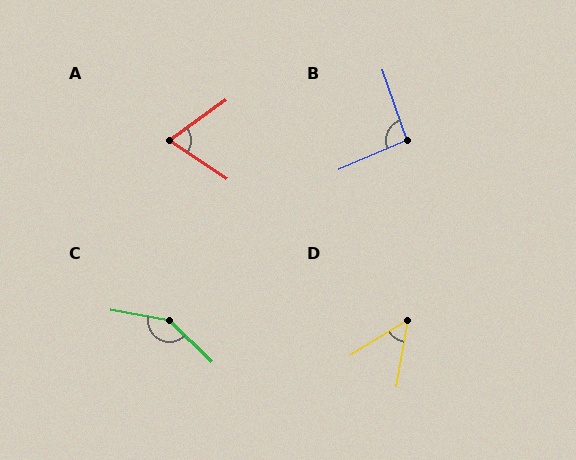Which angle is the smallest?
D, at approximately 49 degrees.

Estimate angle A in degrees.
Approximately 69 degrees.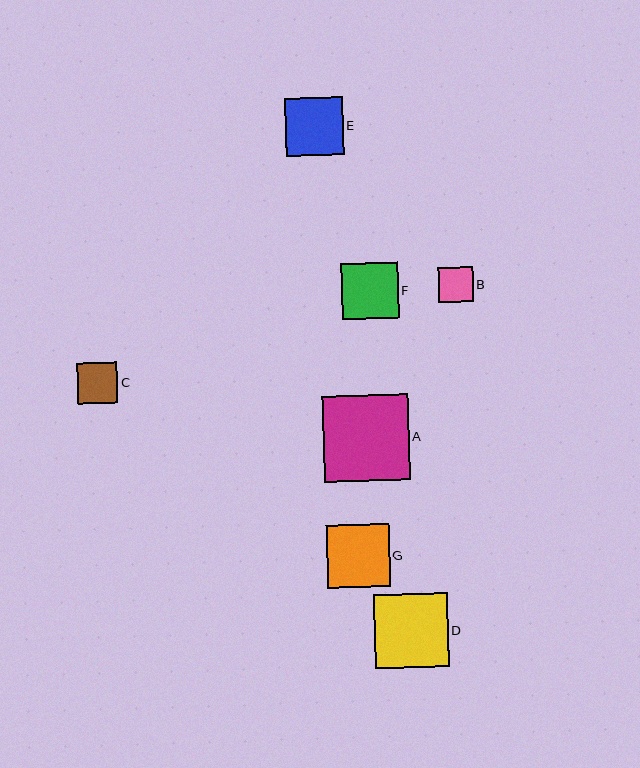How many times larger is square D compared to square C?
Square D is approximately 1.8 times the size of square C.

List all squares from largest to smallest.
From largest to smallest: A, D, G, E, F, C, B.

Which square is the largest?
Square A is the largest with a size of approximately 86 pixels.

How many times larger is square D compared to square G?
Square D is approximately 1.2 times the size of square G.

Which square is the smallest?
Square B is the smallest with a size of approximately 35 pixels.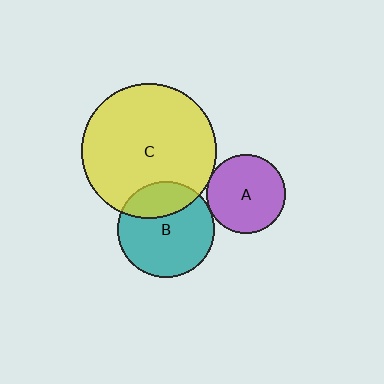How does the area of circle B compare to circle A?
Approximately 1.5 times.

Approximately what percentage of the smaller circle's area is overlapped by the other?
Approximately 5%.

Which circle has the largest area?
Circle C (yellow).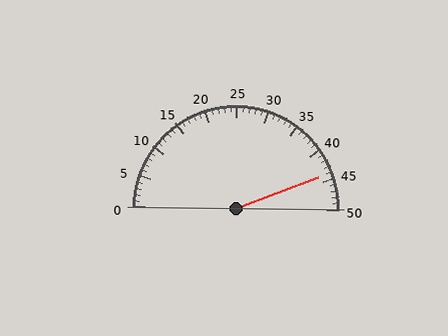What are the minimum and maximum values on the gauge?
The gauge ranges from 0 to 50.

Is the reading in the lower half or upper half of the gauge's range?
The reading is in the upper half of the range (0 to 50).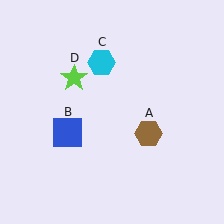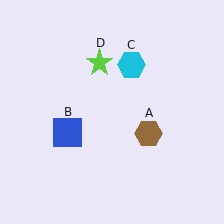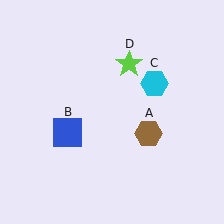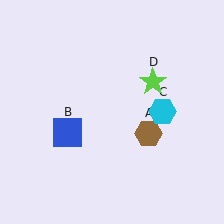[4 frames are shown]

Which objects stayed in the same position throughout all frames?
Brown hexagon (object A) and blue square (object B) remained stationary.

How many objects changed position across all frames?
2 objects changed position: cyan hexagon (object C), lime star (object D).